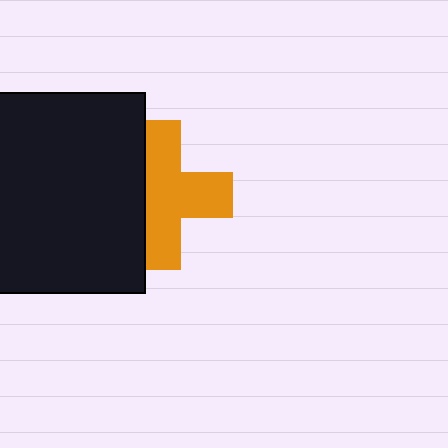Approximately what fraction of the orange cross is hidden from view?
Roughly 33% of the orange cross is hidden behind the black square.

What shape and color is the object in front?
The object in front is a black square.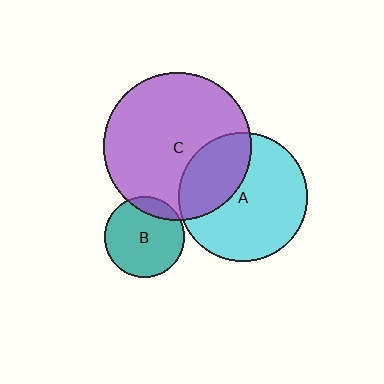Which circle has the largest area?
Circle C (purple).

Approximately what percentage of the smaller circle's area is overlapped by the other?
Approximately 35%.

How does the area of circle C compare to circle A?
Approximately 1.3 times.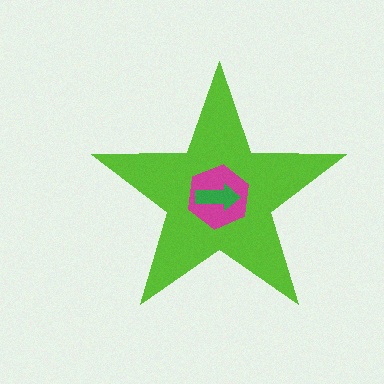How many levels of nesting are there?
3.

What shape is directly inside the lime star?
The magenta hexagon.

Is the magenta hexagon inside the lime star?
Yes.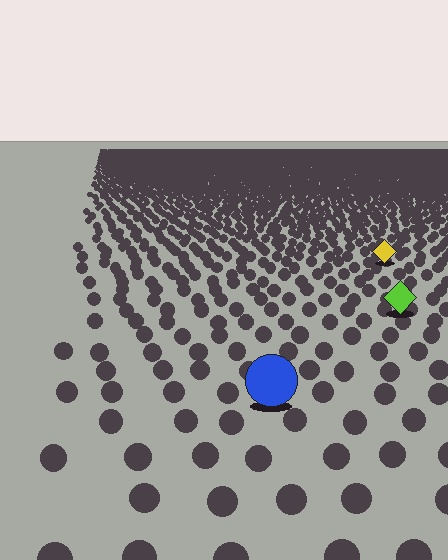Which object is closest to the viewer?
The blue circle is closest. The texture marks near it are larger and more spread out.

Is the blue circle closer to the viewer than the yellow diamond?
Yes. The blue circle is closer — you can tell from the texture gradient: the ground texture is coarser near it.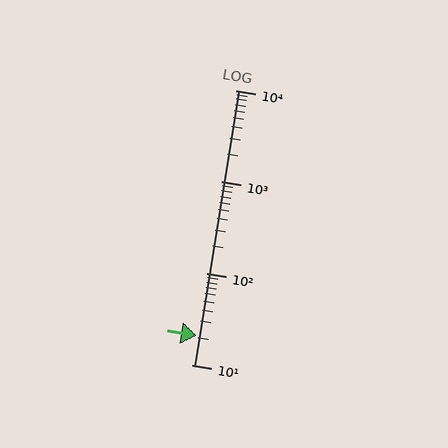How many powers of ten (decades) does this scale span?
The scale spans 3 decades, from 10 to 10000.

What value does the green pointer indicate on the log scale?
The pointer indicates approximately 21.